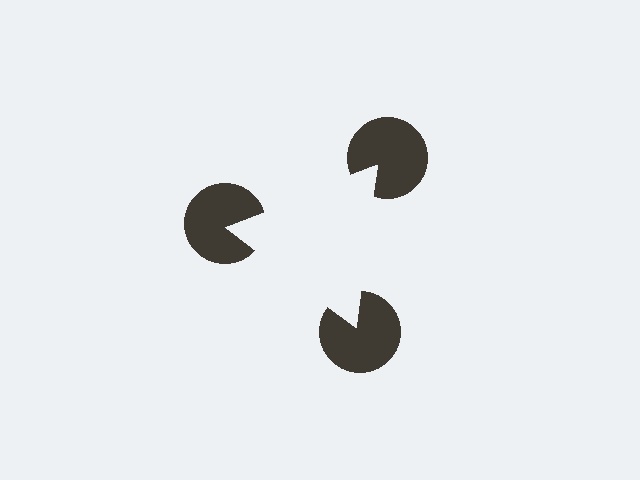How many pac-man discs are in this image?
There are 3 — one at each vertex of the illusory triangle.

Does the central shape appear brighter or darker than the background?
It typically appears slightly brighter than the background, even though no actual brightness change is drawn.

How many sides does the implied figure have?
3 sides.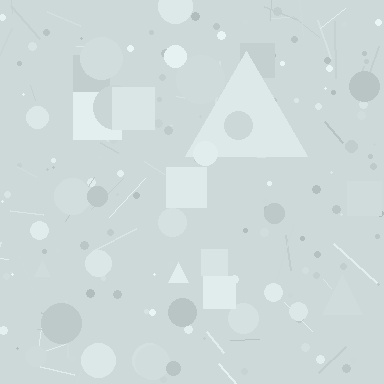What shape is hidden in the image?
A triangle is hidden in the image.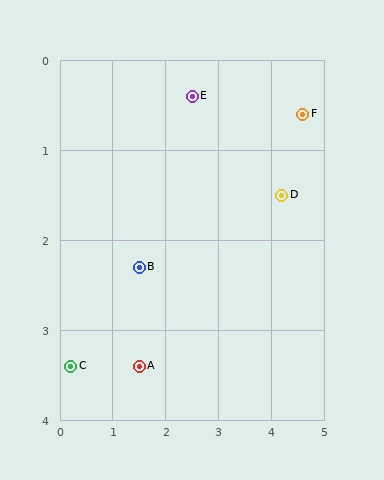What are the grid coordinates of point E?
Point E is at approximately (2.5, 0.4).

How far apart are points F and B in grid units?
Points F and B are about 3.5 grid units apart.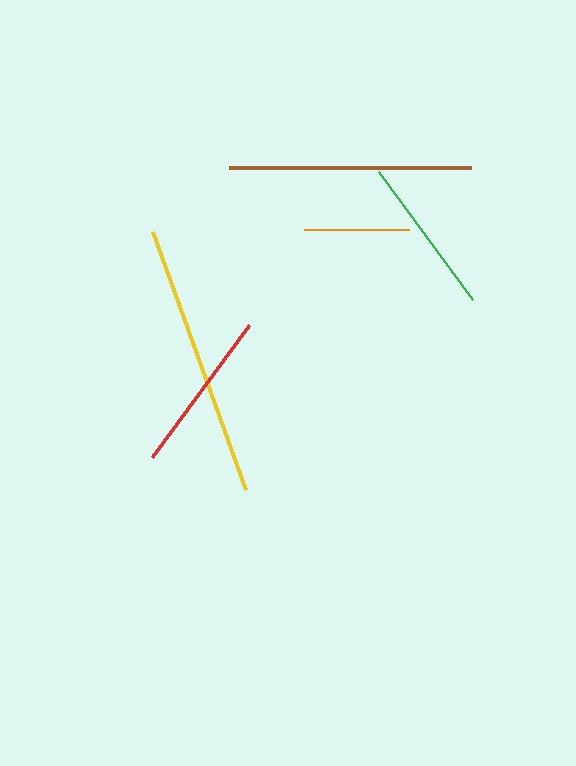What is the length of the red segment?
The red segment is approximately 164 pixels long.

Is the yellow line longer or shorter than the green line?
The yellow line is longer than the green line.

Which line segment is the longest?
The yellow line is the longest at approximately 275 pixels.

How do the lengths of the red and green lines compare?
The red and green lines are approximately the same length.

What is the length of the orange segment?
The orange segment is approximately 105 pixels long.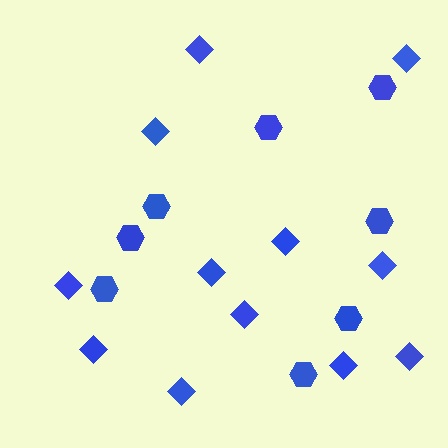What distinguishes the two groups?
There are 2 groups: one group of hexagons (8) and one group of diamonds (12).